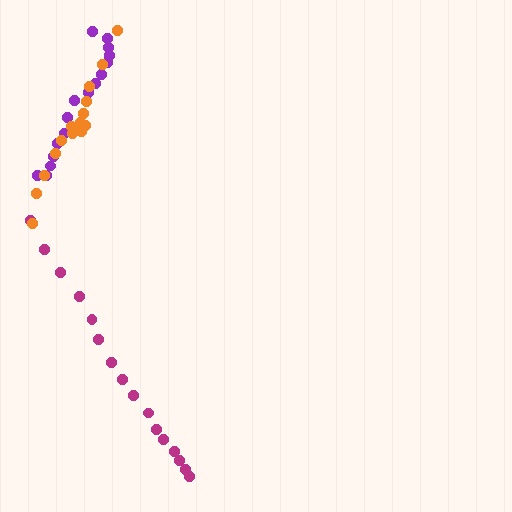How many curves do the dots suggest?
There are 3 distinct paths.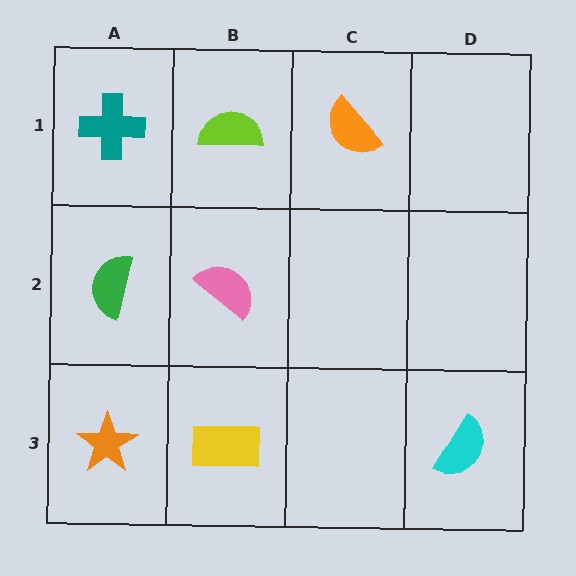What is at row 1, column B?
A lime semicircle.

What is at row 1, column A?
A teal cross.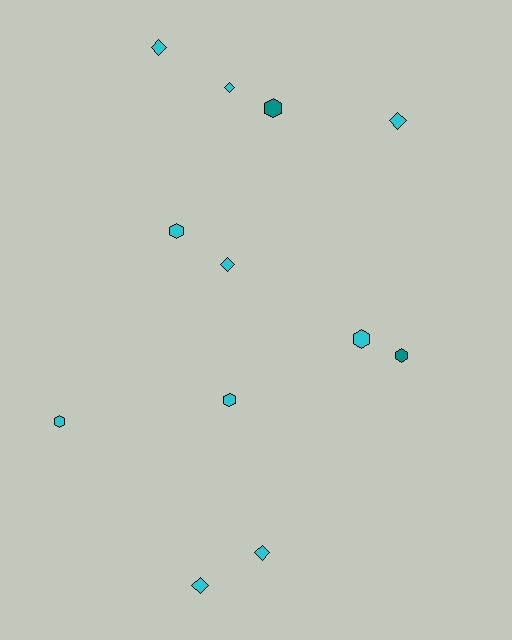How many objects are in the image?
There are 12 objects.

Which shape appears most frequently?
Hexagon, with 6 objects.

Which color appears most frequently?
Cyan, with 10 objects.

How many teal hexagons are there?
There are 2 teal hexagons.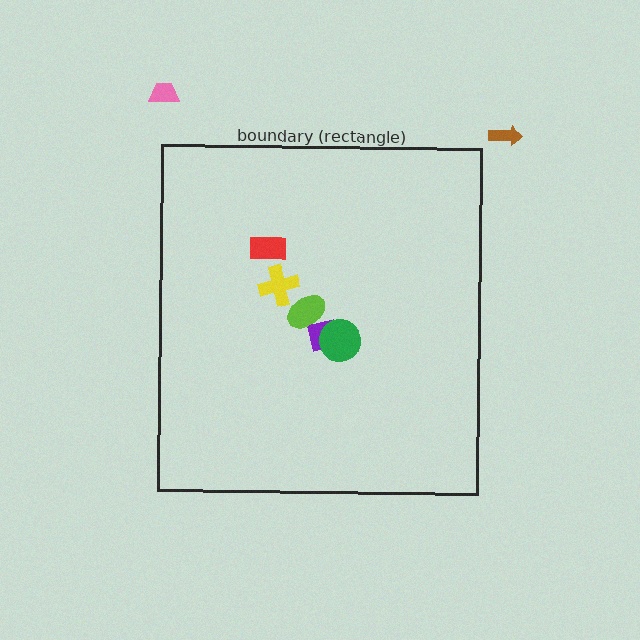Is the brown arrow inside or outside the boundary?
Outside.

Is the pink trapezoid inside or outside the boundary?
Outside.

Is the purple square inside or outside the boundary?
Inside.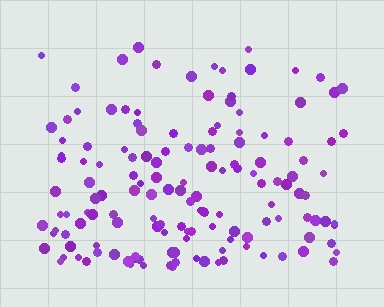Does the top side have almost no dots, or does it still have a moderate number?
Still a moderate number, just noticeably fewer than the bottom.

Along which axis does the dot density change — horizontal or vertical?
Vertical.